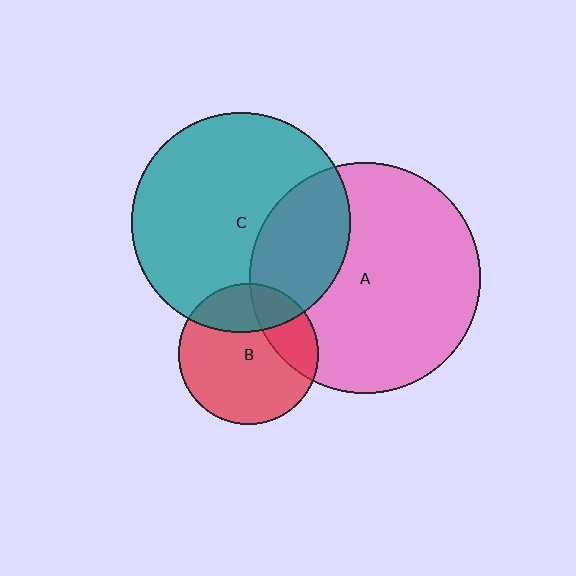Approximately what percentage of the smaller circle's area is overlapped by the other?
Approximately 25%.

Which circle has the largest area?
Circle A (pink).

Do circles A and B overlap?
Yes.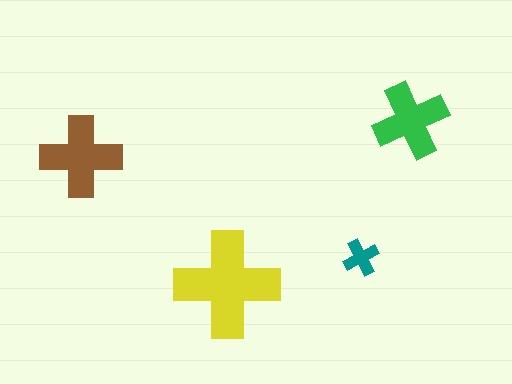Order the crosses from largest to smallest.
the yellow one, the brown one, the green one, the teal one.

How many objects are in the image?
There are 4 objects in the image.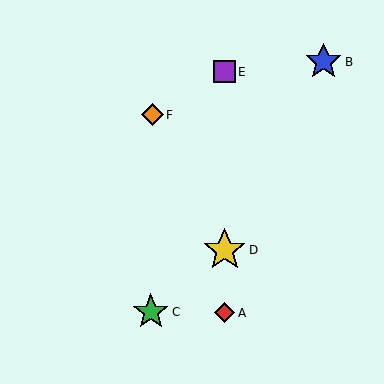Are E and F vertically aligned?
No, E is at x≈225 and F is at x≈152.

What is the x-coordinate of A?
Object A is at x≈225.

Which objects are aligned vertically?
Objects A, D, E are aligned vertically.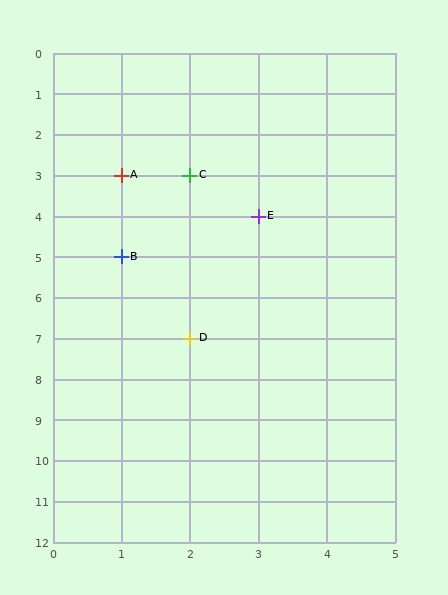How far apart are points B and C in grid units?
Points B and C are 1 column and 2 rows apart (about 2.2 grid units diagonally).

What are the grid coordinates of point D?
Point D is at grid coordinates (2, 7).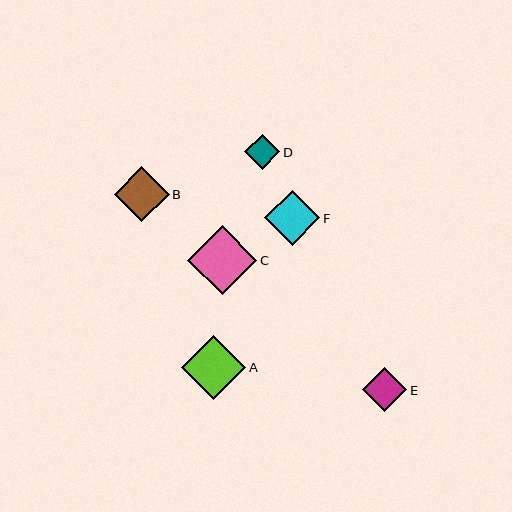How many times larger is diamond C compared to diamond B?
Diamond C is approximately 1.3 times the size of diamond B.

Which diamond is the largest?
Diamond C is the largest with a size of approximately 69 pixels.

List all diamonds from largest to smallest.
From largest to smallest: C, A, F, B, E, D.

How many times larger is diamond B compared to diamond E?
Diamond B is approximately 1.2 times the size of diamond E.